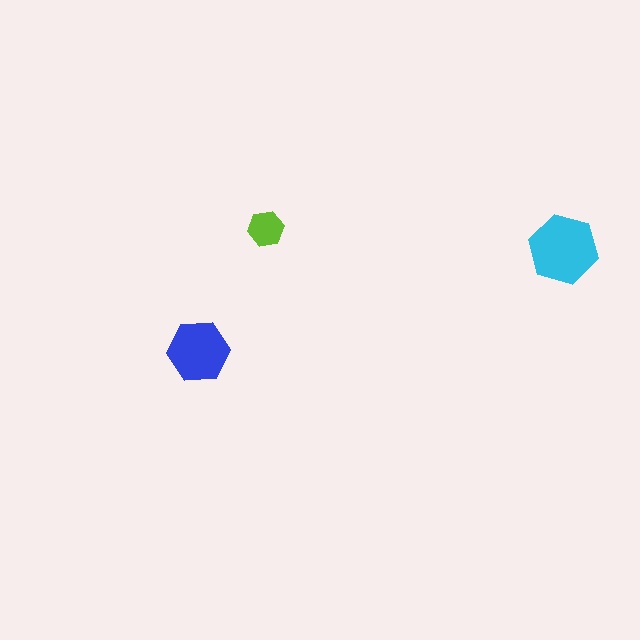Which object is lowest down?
The blue hexagon is bottommost.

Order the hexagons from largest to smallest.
the cyan one, the blue one, the lime one.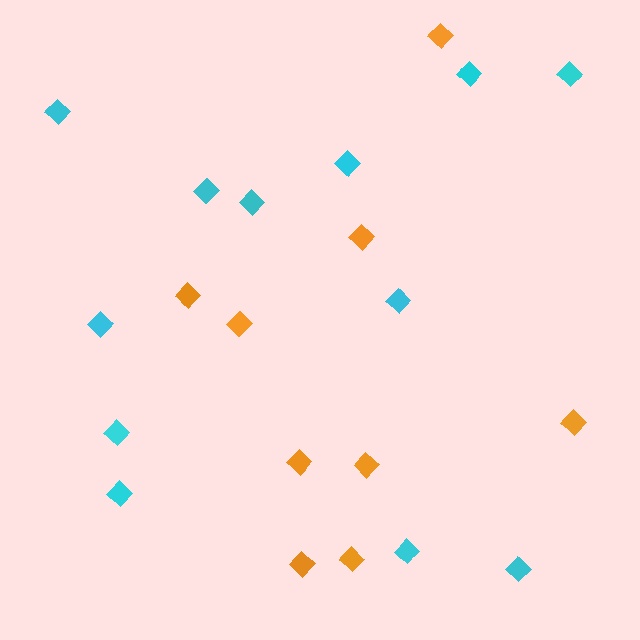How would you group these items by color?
There are 2 groups: one group of orange diamonds (9) and one group of cyan diamonds (12).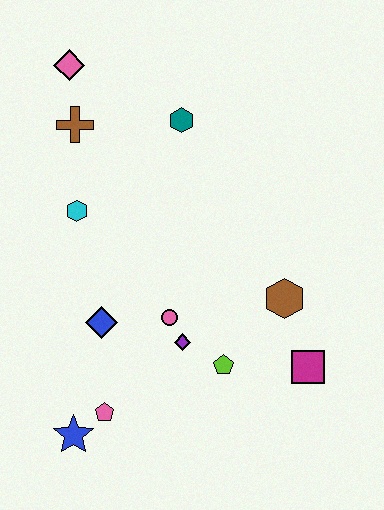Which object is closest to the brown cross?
The pink diamond is closest to the brown cross.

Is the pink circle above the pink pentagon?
Yes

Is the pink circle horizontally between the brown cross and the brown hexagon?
Yes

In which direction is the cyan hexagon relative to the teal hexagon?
The cyan hexagon is to the left of the teal hexagon.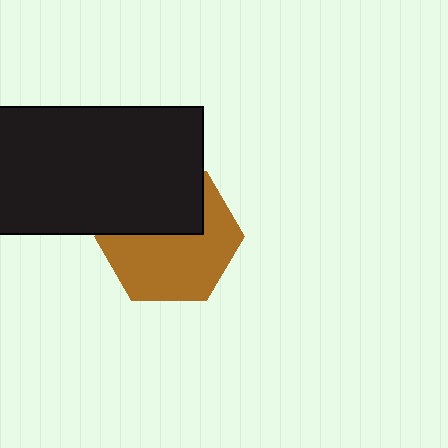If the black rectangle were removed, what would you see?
You would see the complete brown hexagon.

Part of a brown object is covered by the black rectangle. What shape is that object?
It is a hexagon.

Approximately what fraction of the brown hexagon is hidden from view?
Roughly 39% of the brown hexagon is hidden behind the black rectangle.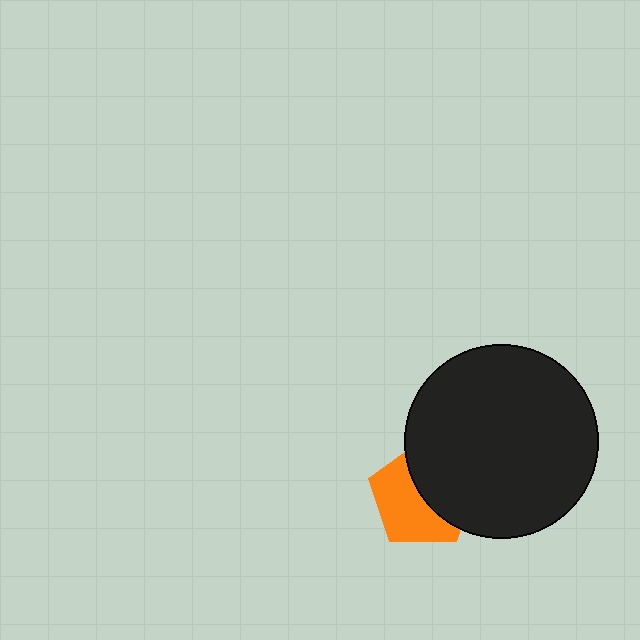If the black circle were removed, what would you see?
You would see the complete orange pentagon.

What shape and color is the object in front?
The object in front is a black circle.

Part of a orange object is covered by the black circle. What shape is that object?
It is a pentagon.